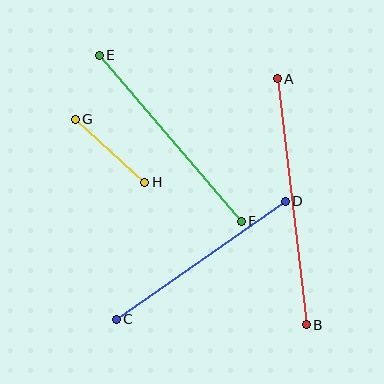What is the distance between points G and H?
The distance is approximately 93 pixels.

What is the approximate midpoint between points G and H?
The midpoint is at approximately (110, 151) pixels.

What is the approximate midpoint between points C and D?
The midpoint is at approximately (201, 260) pixels.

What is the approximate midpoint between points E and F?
The midpoint is at approximately (170, 138) pixels.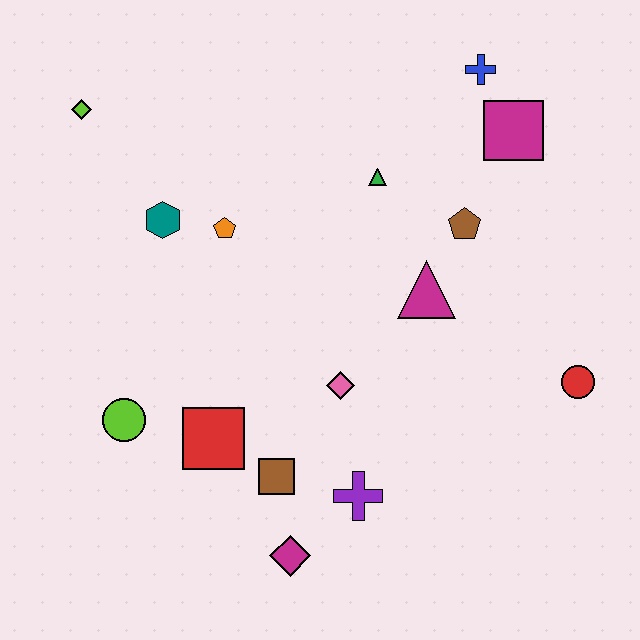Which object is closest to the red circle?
The magenta triangle is closest to the red circle.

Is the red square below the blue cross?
Yes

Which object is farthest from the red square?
The blue cross is farthest from the red square.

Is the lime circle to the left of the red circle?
Yes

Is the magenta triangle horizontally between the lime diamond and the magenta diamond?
No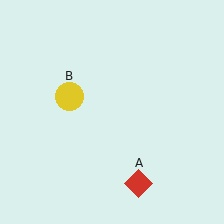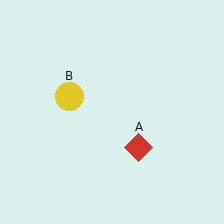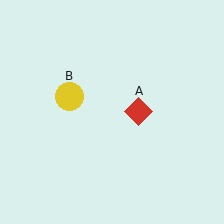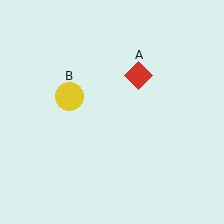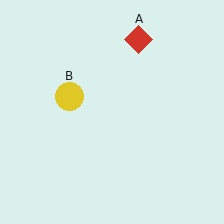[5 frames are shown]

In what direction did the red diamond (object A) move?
The red diamond (object A) moved up.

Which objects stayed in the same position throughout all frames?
Yellow circle (object B) remained stationary.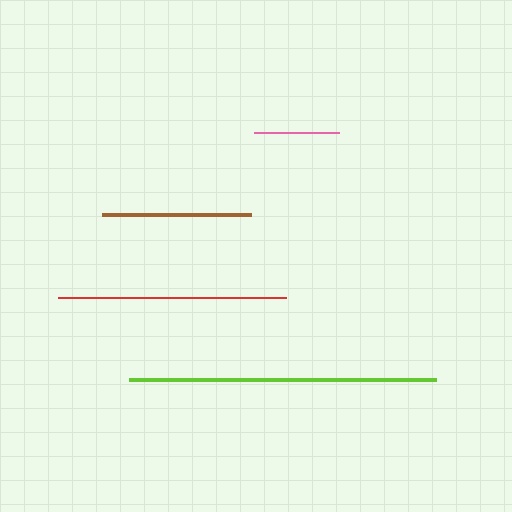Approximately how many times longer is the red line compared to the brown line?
The red line is approximately 1.5 times the length of the brown line.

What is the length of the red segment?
The red segment is approximately 228 pixels long.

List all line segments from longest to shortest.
From longest to shortest: lime, red, brown, pink.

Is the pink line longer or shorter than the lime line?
The lime line is longer than the pink line.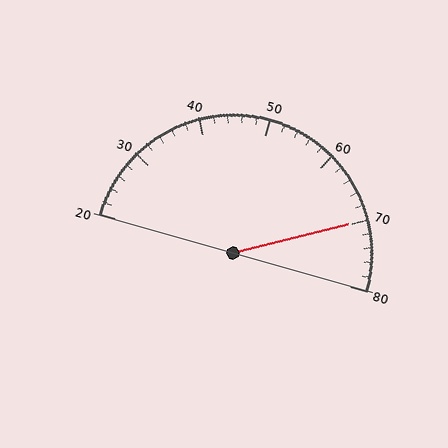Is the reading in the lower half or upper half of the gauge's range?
The reading is in the upper half of the range (20 to 80).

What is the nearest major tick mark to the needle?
The nearest major tick mark is 70.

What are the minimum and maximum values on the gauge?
The gauge ranges from 20 to 80.